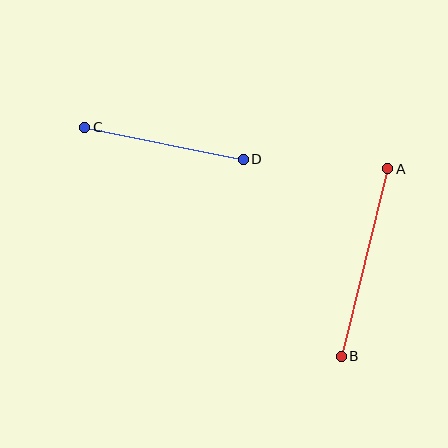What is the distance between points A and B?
The distance is approximately 193 pixels.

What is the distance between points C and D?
The distance is approximately 162 pixels.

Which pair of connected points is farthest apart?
Points A and B are farthest apart.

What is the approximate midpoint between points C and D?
The midpoint is at approximately (164, 143) pixels.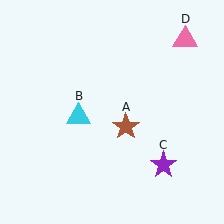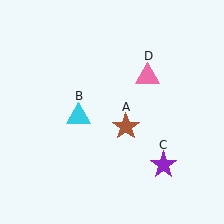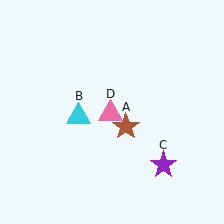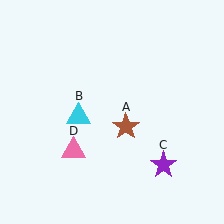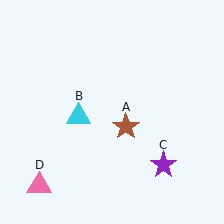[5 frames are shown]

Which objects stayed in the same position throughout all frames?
Brown star (object A) and cyan triangle (object B) and purple star (object C) remained stationary.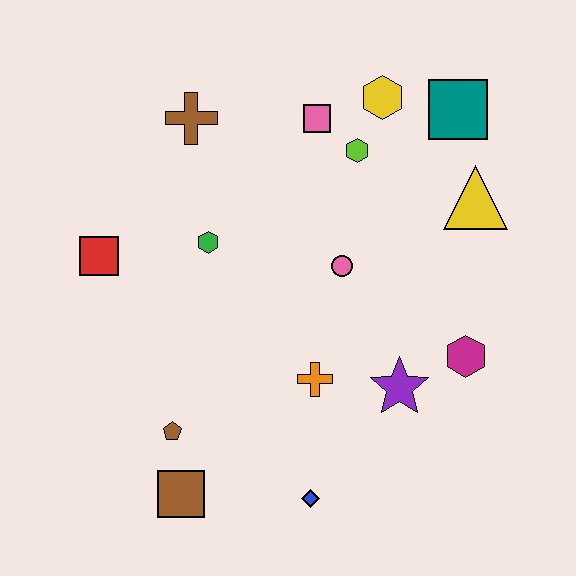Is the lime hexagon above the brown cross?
No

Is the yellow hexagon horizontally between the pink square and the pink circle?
No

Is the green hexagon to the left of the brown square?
No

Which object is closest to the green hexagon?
The red square is closest to the green hexagon.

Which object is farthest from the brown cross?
The blue diamond is farthest from the brown cross.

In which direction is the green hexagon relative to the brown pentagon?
The green hexagon is above the brown pentagon.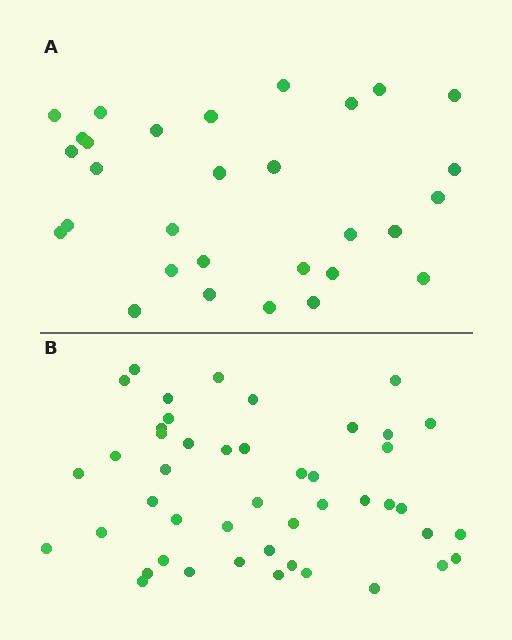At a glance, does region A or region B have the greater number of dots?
Region B (the bottom region) has more dots.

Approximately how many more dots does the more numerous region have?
Region B has approximately 15 more dots than region A.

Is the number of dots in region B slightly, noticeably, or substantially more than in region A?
Region B has substantially more. The ratio is roughly 1.5 to 1.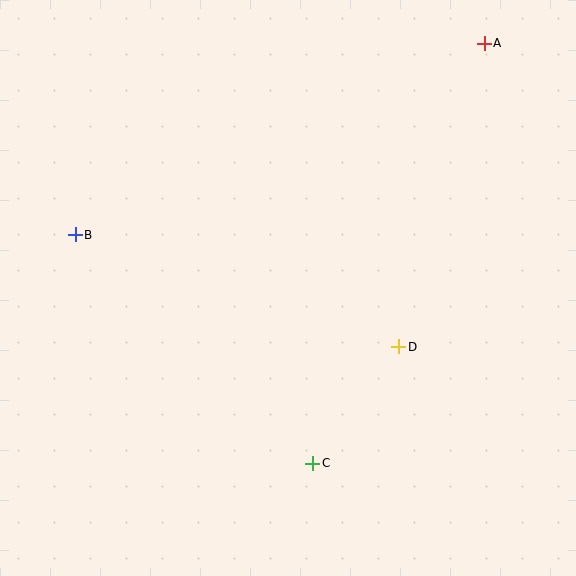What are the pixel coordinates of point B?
Point B is at (75, 235).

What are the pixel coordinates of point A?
Point A is at (484, 43).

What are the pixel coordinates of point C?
Point C is at (313, 463).